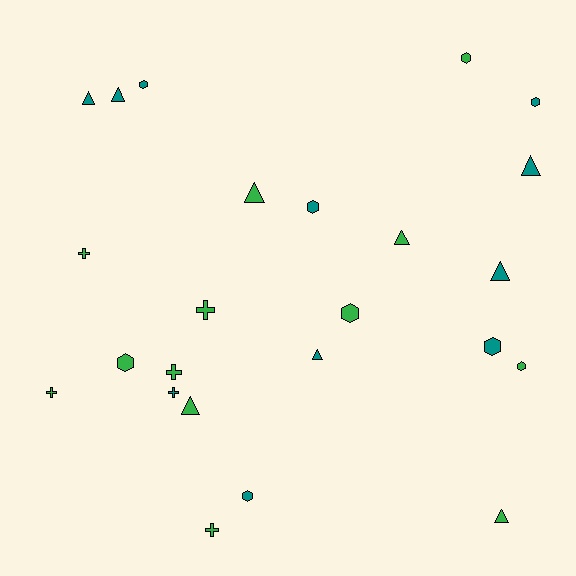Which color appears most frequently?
Green, with 13 objects.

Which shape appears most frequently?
Hexagon, with 9 objects.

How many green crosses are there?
There are 5 green crosses.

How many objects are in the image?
There are 24 objects.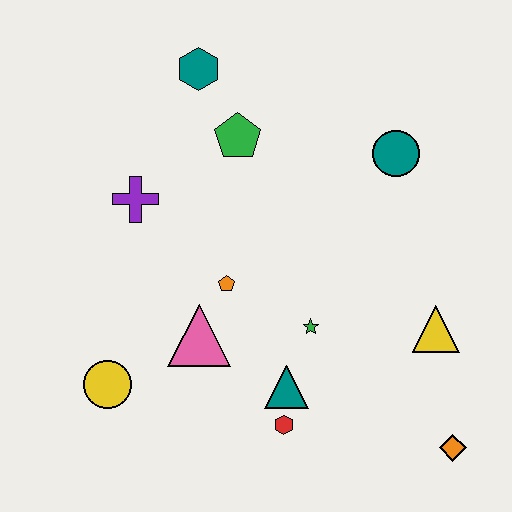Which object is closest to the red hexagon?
The teal triangle is closest to the red hexagon.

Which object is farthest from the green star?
The teal hexagon is farthest from the green star.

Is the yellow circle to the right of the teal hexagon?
No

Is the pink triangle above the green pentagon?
No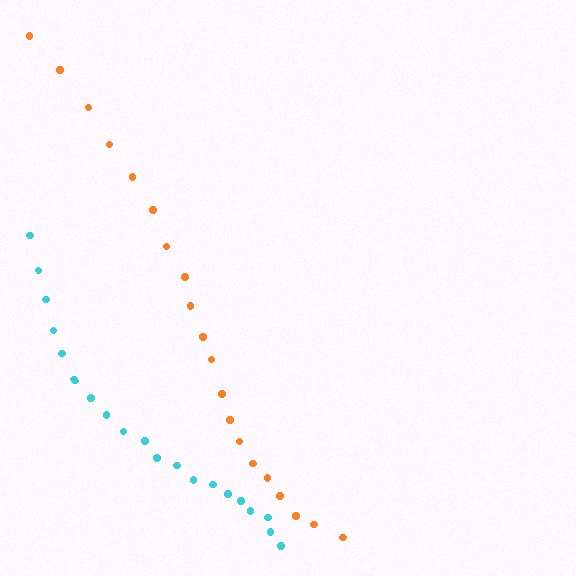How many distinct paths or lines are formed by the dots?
There are 2 distinct paths.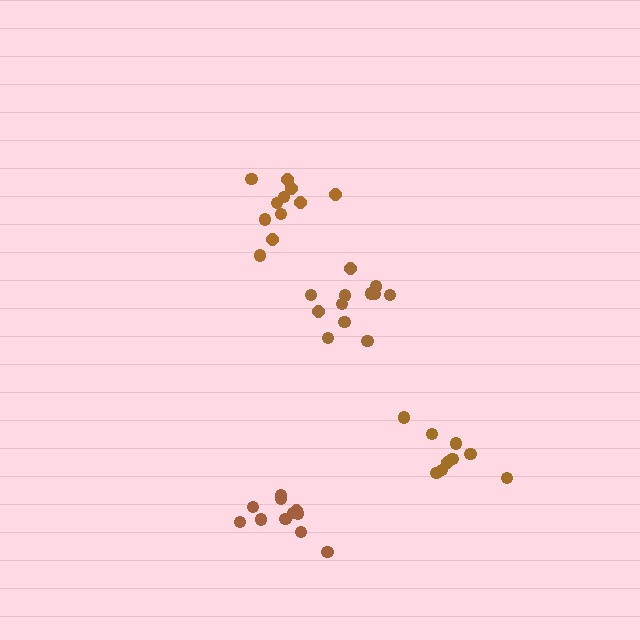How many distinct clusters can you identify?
There are 4 distinct clusters.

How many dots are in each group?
Group 1: 11 dots, Group 2: 9 dots, Group 3: 12 dots, Group 4: 11 dots (43 total).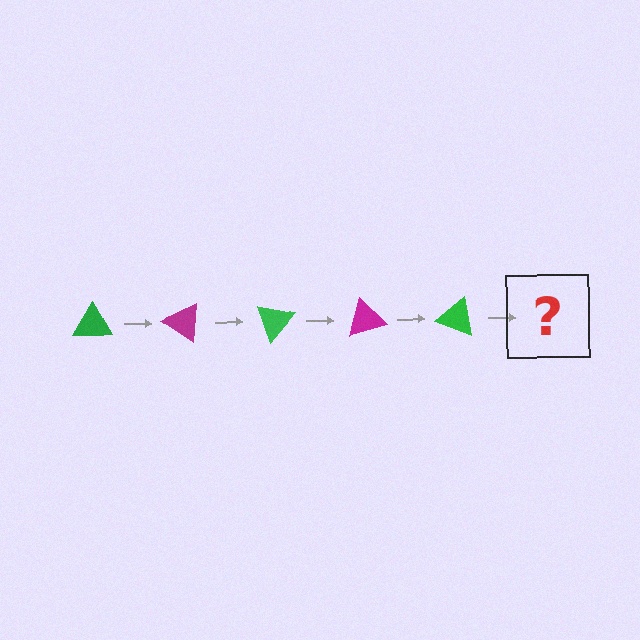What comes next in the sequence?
The next element should be a magenta triangle, rotated 175 degrees from the start.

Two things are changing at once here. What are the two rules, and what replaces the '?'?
The two rules are that it rotates 35 degrees each step and the color cycles through green and magenta. The '?' should be a magenta triangle, rotated 175 degrees from the start.